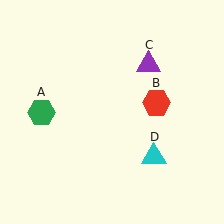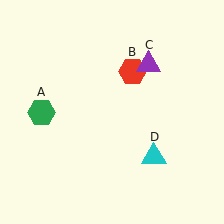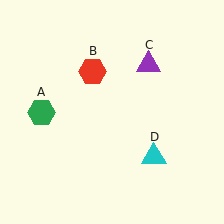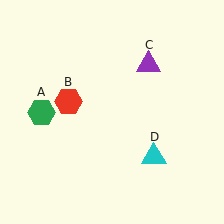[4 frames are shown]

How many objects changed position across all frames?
1 object changed position: red hexagon (object B).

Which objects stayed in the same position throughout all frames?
Green hexagon (object A) and purple triangle (object C) and cyan triangle (object D) remained stationary.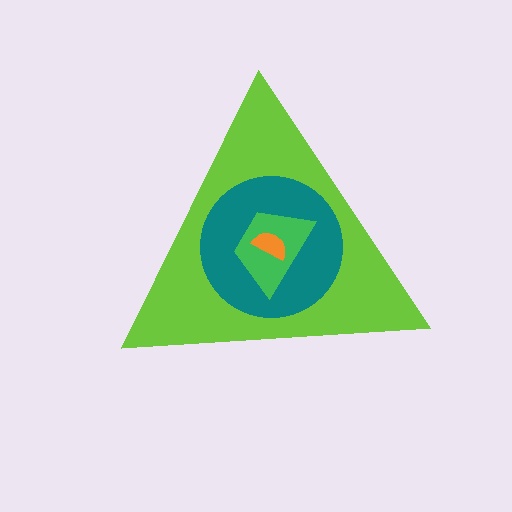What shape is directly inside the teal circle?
The green trapezoid.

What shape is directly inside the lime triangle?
The teal circle.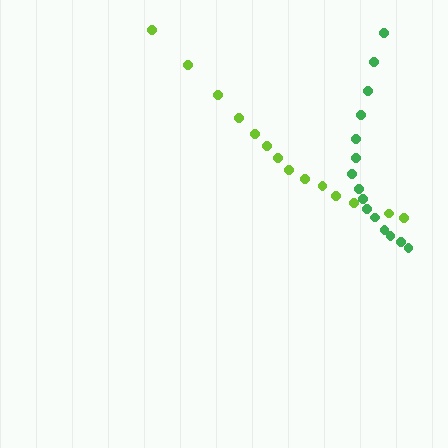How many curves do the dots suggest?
There are 2 distinct paths.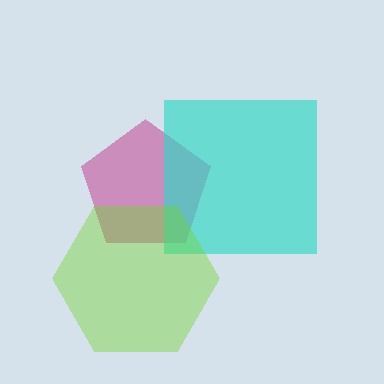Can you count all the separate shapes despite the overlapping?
Yes, there are 3 separate shapes.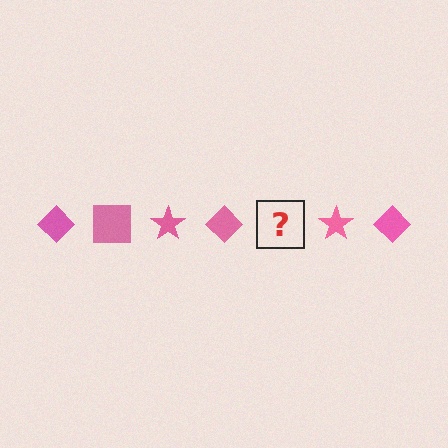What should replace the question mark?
The question mark should be replaced with a pink square.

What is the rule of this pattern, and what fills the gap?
The rule is that the pattern cycles through diamond, square, star shapes in pink. The gap should be filled with a pink square.